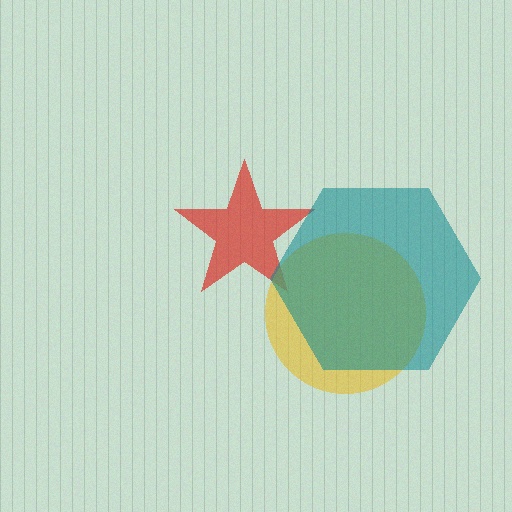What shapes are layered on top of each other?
The layered shapes are: a red star, a yellow circle, a teal hexagon.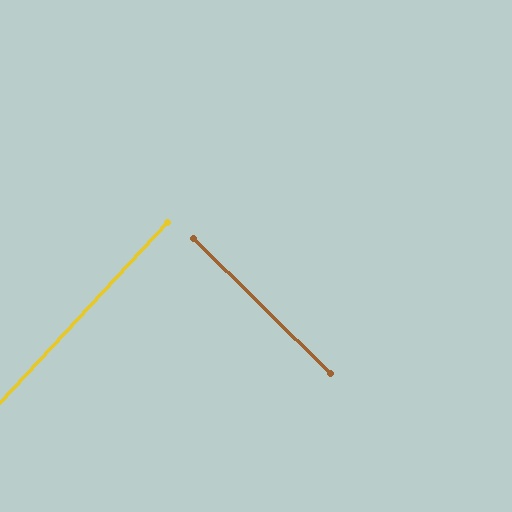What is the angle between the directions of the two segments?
Approximately 89 degrees.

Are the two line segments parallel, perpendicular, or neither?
Perpendicular — they meet at approximately 89°.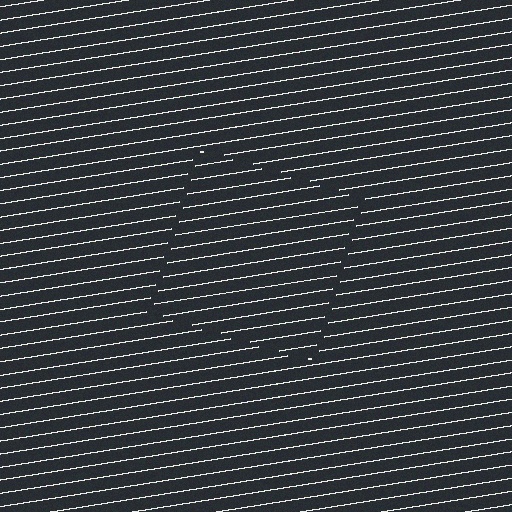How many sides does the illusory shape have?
4 sides — the line-ends trace a square.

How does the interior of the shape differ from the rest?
The interior of the shape contains the same grating, shifted by half a period — the contour is defined by the phase discontinuity where line-ends from the inner and outer gratings abut.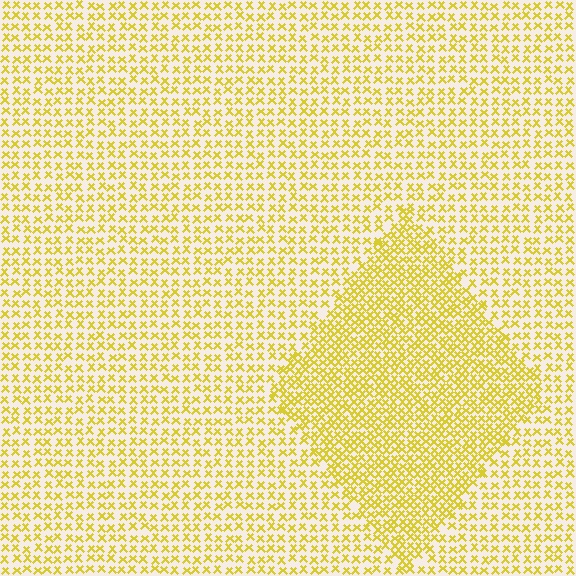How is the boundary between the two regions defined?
The boundary is defined by a change in element density (approximately 1.8x ratio). All elements are the same color, size, and shape.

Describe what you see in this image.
The image contains small yellow elements arranged at two different densities. A diamond-shaped region is visible where the elements are more densely packed than the surrounding area.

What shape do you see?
I see a diamond.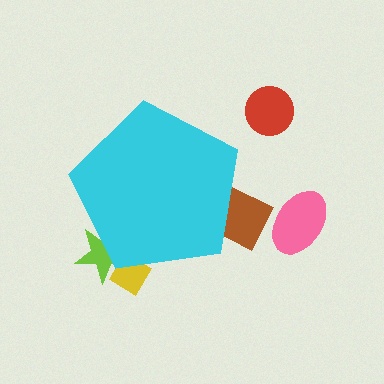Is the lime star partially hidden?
Yes, the lime star is partially hidden behind the cyan pentagon.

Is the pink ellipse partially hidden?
No, the pink ellipse is fully visible.